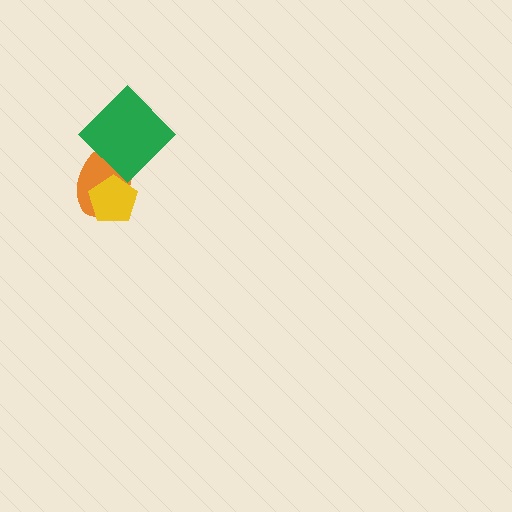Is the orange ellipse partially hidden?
Yes, it is partially covered by another shape.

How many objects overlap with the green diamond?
1 object overlaps with the green diamond.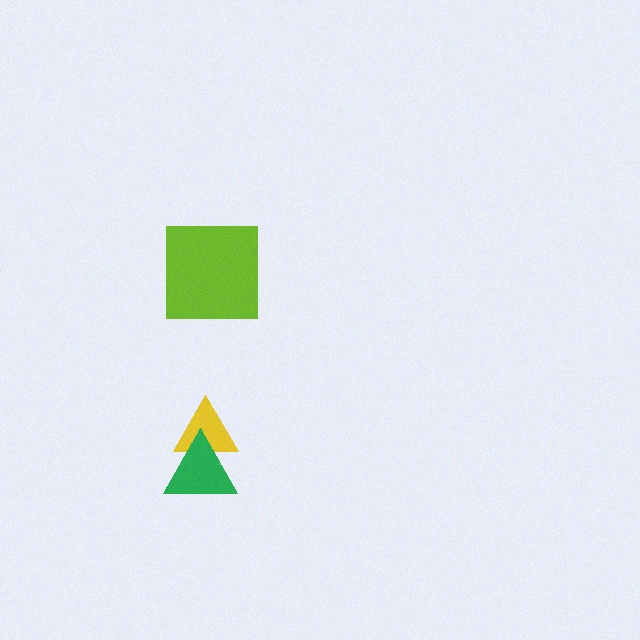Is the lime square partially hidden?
No, no other shape covers it.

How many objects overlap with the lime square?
0 objects overlap with the lime square.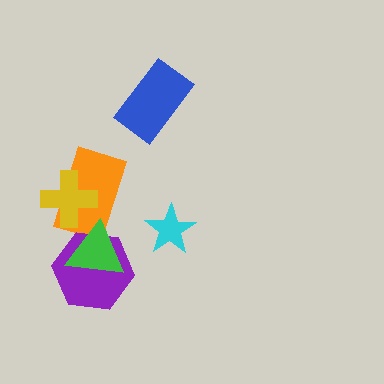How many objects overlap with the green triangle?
2 objects overlap with the green triangle.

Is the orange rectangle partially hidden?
Yes, it is partially covered by another shape.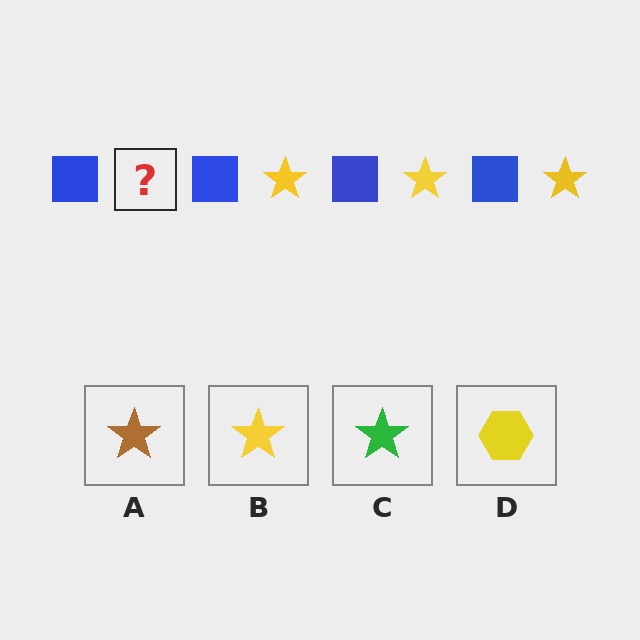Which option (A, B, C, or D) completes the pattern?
B.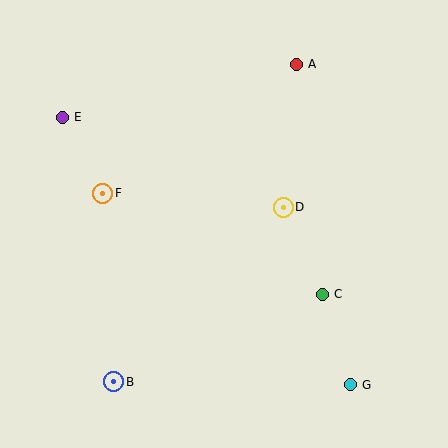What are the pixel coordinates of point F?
Point F is at (103, 193).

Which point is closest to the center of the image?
Point D at (283, 207) is closest to the center.